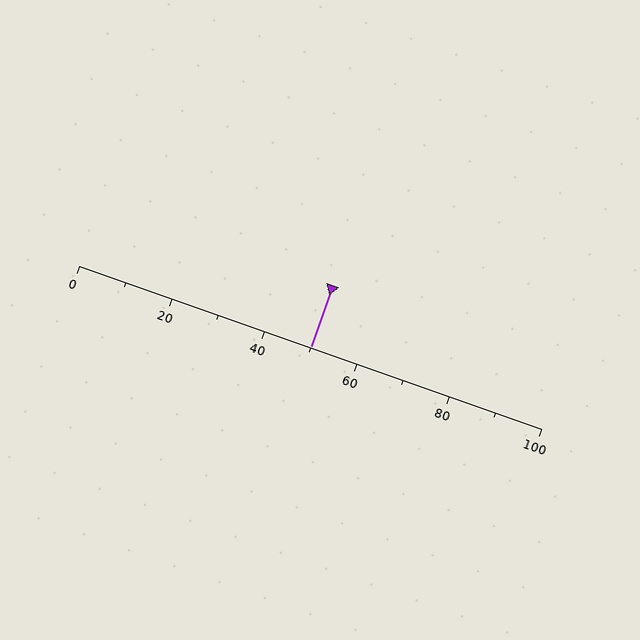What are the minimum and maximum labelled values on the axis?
The axis runs from 0 to 100.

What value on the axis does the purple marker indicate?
The marker indicates approximately 50.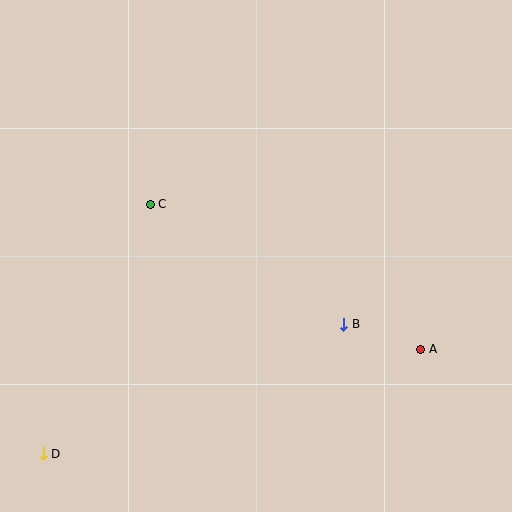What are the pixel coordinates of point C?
Point C is at (150, 204).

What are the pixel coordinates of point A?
Point A is at (421, 349).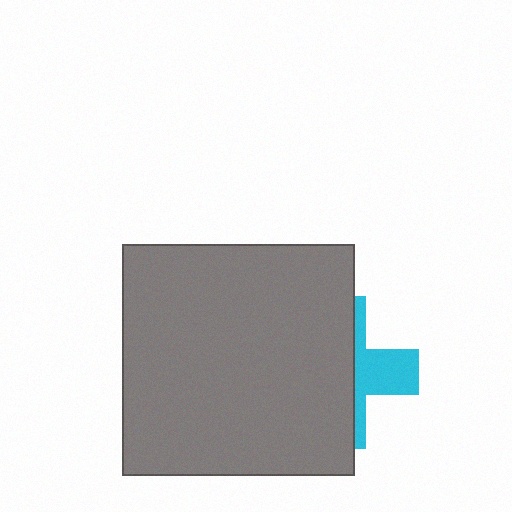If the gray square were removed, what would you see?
You would see the complete cyan cross.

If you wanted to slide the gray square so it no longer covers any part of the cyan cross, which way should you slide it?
Slide it left — that is the most direct way to separate the two shapes.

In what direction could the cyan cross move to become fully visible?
The cyan cross could move right. That would shift it out from behind the gray square entirely.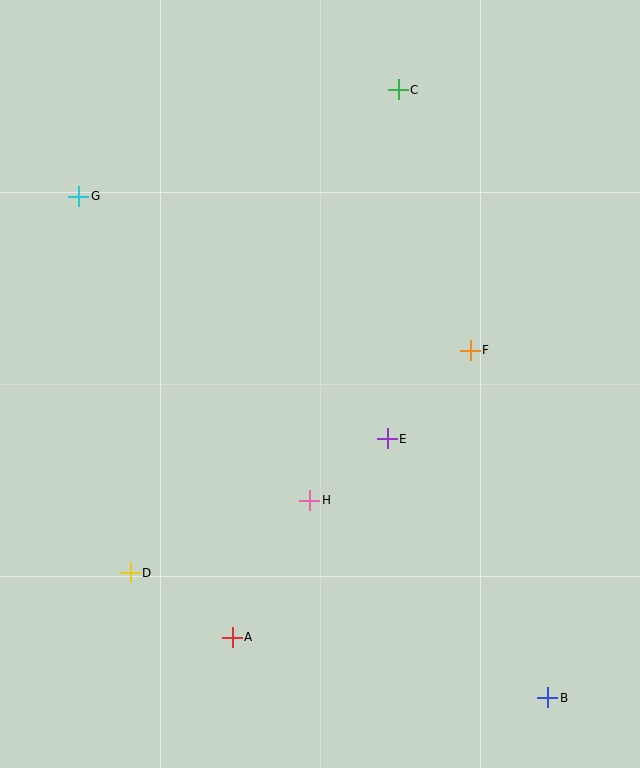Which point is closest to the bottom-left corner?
Point D is closest to the bottom-left corner.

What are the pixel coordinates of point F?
Point F is at (470, 350).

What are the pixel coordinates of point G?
Point G is at (79, 196).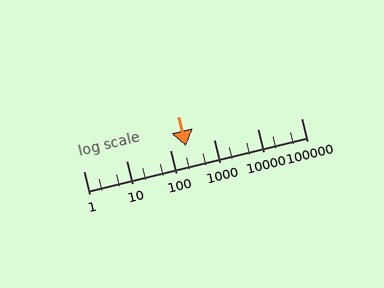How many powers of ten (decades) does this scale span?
The scale spans 5 decades, from 1 to 100000.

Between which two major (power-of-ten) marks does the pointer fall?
The pointer is between 100 and 1000.